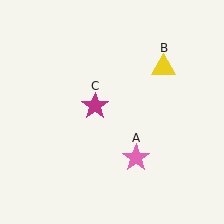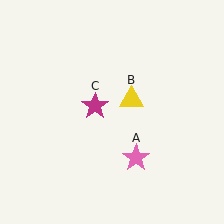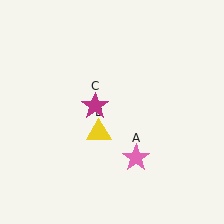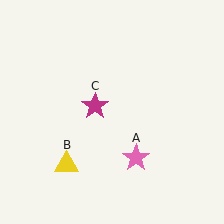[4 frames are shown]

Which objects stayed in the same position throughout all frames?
Pink star (object A) and magenta star (object C) remained stationary.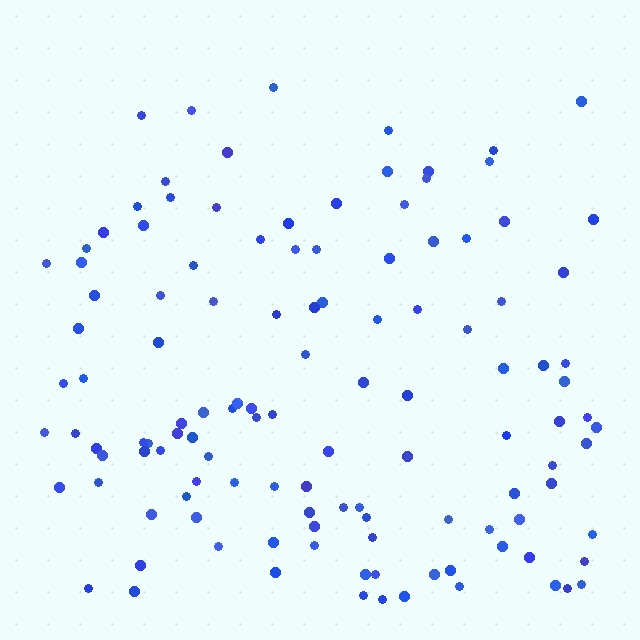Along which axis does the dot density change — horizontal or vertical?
Vertical.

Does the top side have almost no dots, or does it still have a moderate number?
Still a moderate number, just noticeably fewer than the bottom.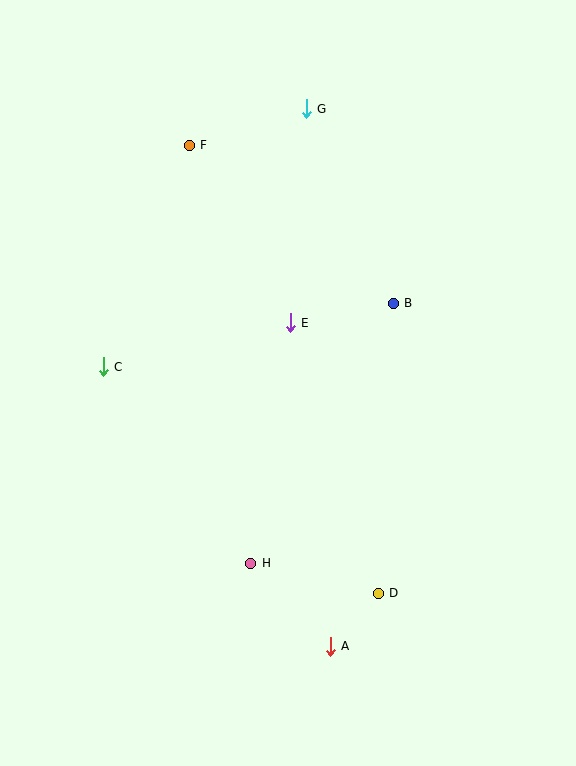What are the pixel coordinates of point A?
Point A is at (330, 646).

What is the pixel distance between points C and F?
The distance between C and F is 238 pixels.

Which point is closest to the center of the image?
Point E at (290, 323) is closest to the center.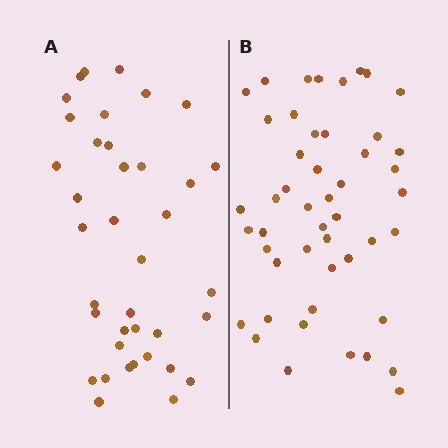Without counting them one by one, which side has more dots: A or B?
Region B (the right region) has more dots.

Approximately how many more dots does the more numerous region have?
Region B has roughly 10 or so more dots than region A.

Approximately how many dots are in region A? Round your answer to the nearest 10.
About 40 dots. (The exact count is 38, which rounds to 40.)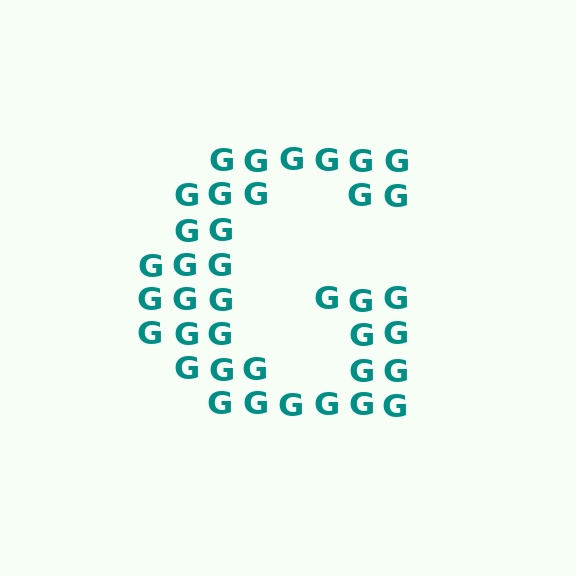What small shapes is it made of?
It is made of small letter G's.